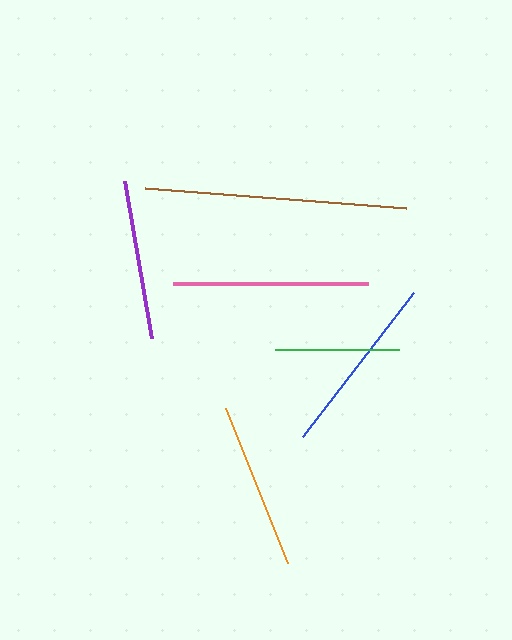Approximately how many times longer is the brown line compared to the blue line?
The brown line is approximately 1.4 times the length of the blue line.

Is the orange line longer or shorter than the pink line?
The pink line is longer than the orange line.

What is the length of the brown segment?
The brown segment is approximately 262 pixels long.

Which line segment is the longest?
The brown line is the longest at approximately 262 pixels.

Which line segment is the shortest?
The green line is the shortest at approximately 124 pixels.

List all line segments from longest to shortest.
From longest to shortest: brown, pink, blue, orange, purple, green.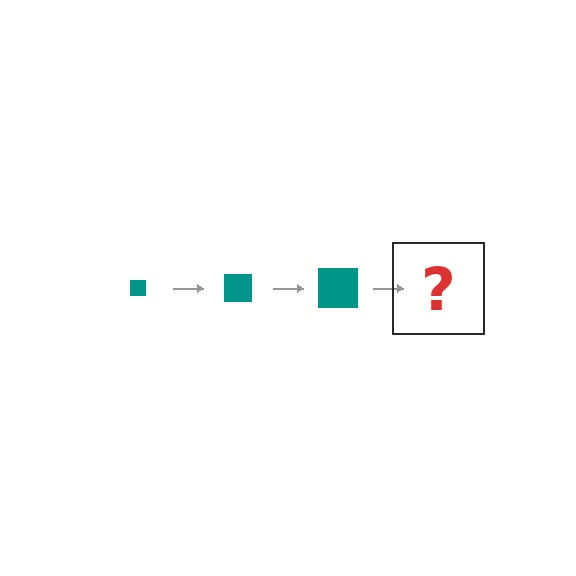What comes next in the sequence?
The next element should be a teal square, larger than the previous one.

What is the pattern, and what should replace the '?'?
The pattern is that the square gets progressively larger each step. The '?' should be a teal square, larger than the previous one.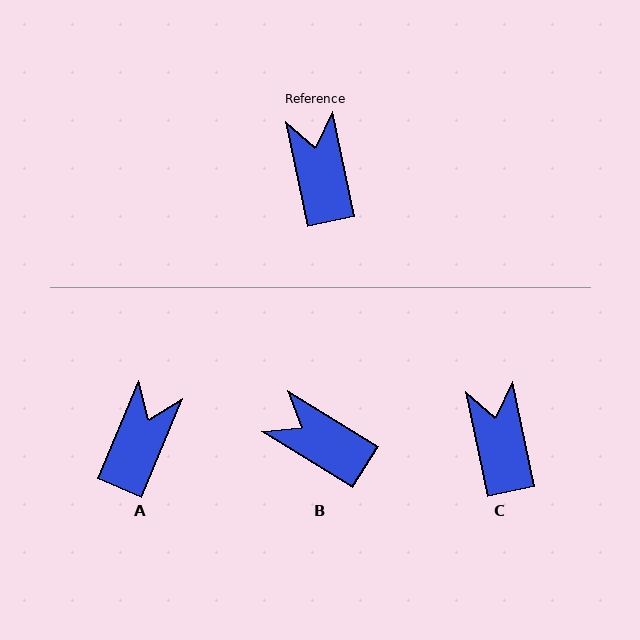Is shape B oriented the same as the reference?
No, it is off by about 46 degrees.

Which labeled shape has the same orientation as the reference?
C.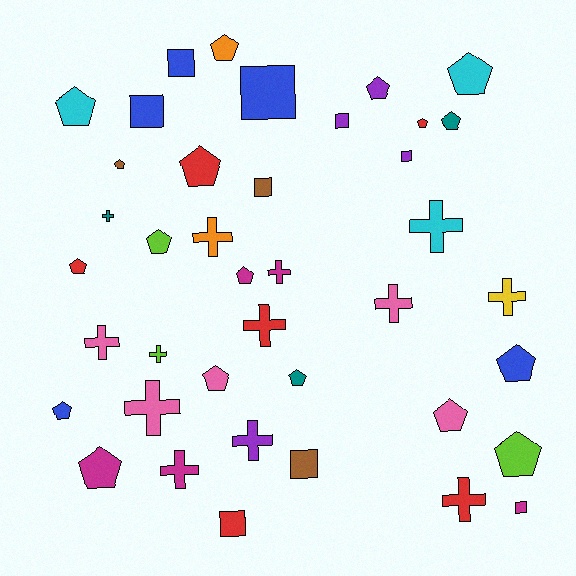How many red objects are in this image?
There are 6 red objects.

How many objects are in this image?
There are 40 objects.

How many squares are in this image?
There are 9 squares.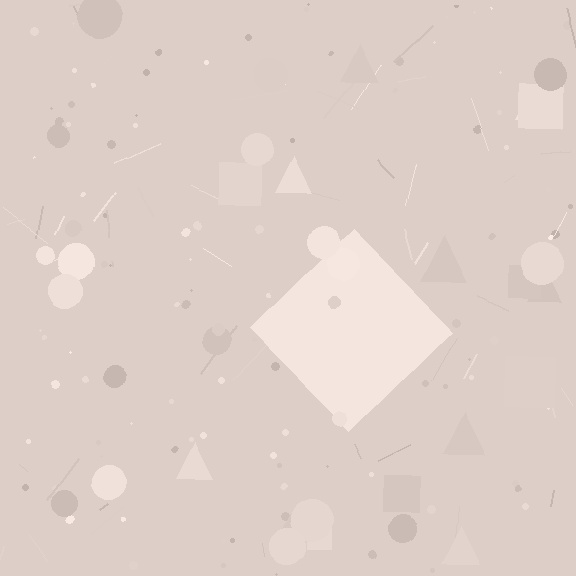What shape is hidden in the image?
A diamond is hidden in the image.